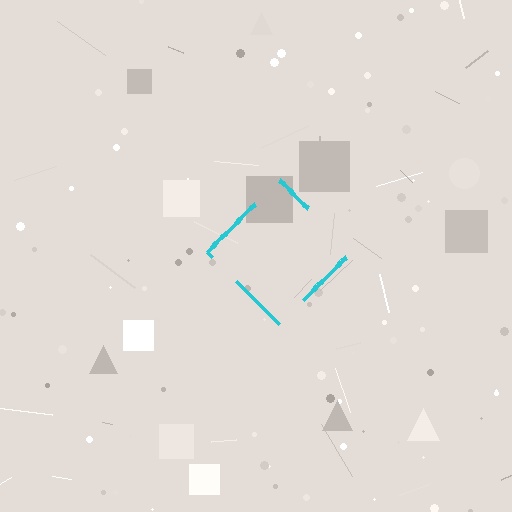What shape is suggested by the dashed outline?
The dashed outline suggests a diamond.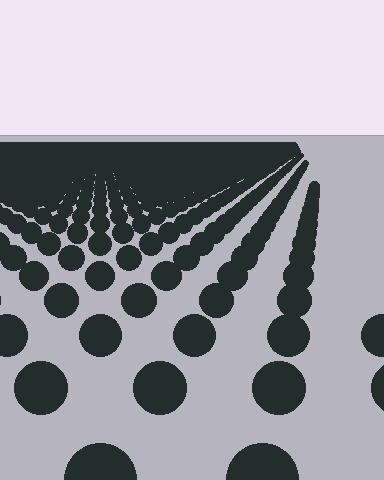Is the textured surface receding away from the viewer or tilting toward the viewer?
The surface is receding away from the viewer. Texture elements get smaller and denser toward the top.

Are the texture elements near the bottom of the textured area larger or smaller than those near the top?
Larger. Near the bottom, elements are closer to the viewer and appear at a bigger on-screen size.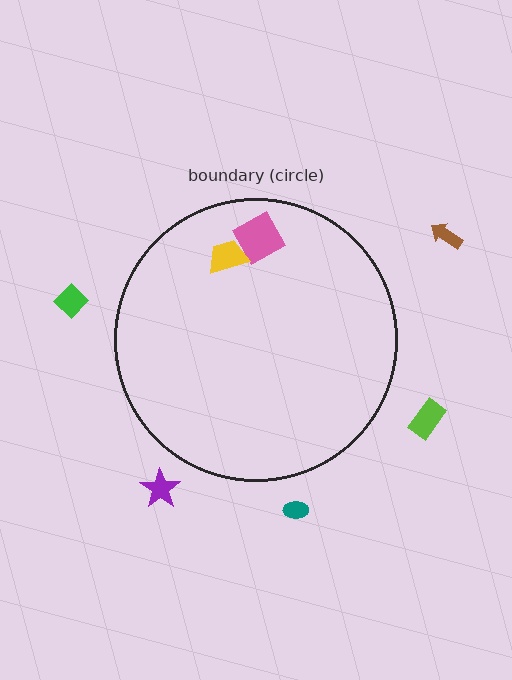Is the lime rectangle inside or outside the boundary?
Outside.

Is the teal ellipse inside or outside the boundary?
Outside.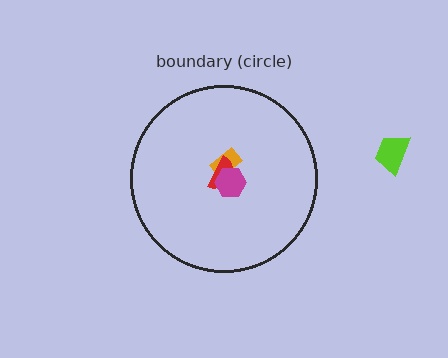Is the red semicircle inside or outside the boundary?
Inside.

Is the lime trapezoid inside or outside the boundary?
Outside.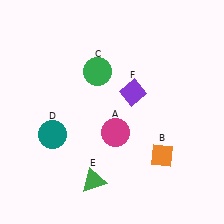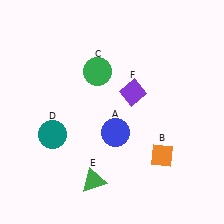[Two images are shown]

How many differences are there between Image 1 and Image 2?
There is 1 difference between the two images.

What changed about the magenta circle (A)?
In Image 1, A is magenta. In Image 2, it changed to blue.